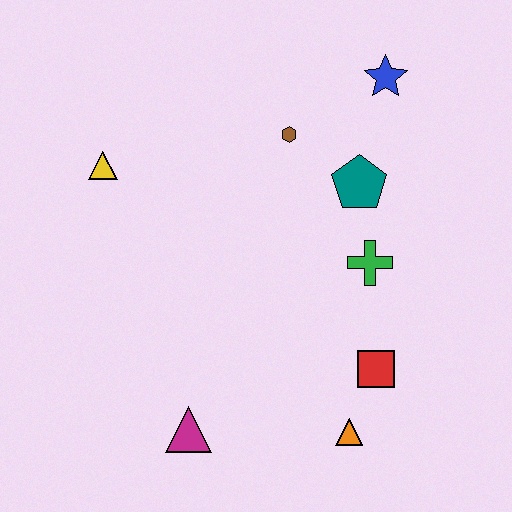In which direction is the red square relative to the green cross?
The red square is below the green cross.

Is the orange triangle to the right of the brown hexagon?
Yes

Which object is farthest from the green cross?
The yellow triangle is farthest from the green cross.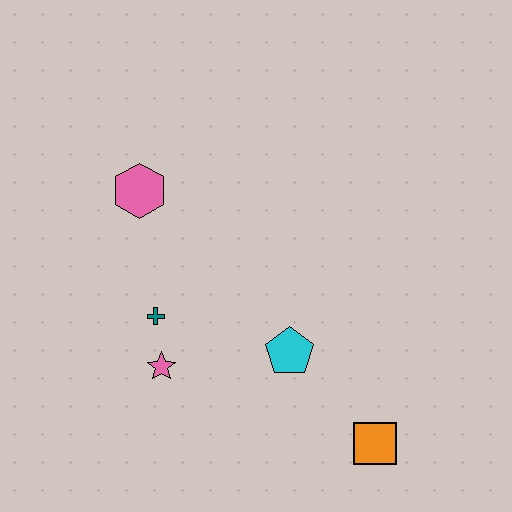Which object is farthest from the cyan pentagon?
The pink hexagon is farthest from the cyan pentagon.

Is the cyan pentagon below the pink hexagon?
Yes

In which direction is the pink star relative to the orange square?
The pink star is to the left of the orange square.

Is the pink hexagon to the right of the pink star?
No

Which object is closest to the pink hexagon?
The teal cross is closest to the pink hexagon.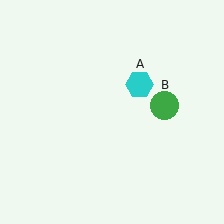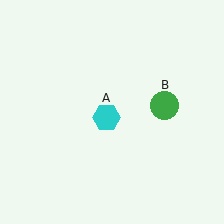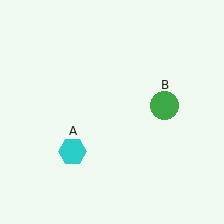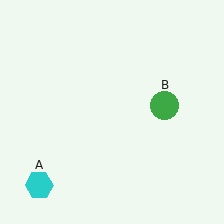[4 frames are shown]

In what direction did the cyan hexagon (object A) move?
The cyan hexagon (object A) moved down and to the left.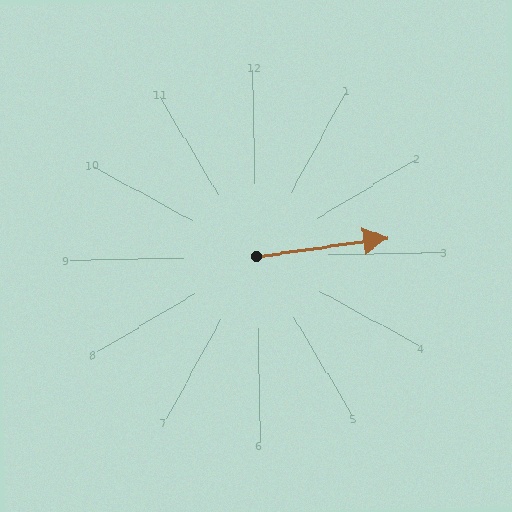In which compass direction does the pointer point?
East.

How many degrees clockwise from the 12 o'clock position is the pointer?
Approximately 83 degrees.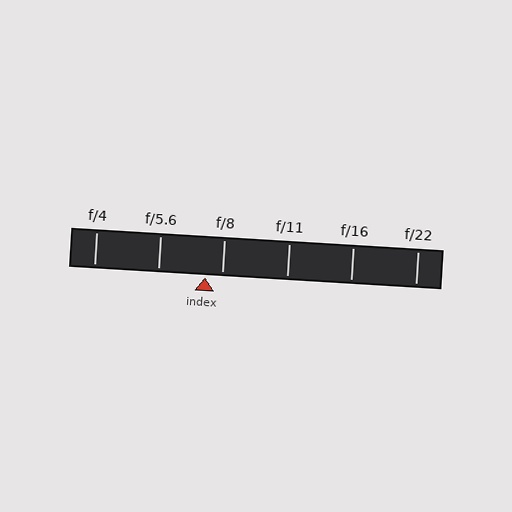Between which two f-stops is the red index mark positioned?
The index mark is between f/5.6 and f/8.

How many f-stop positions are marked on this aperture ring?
There are 6 f-stop positions marked.